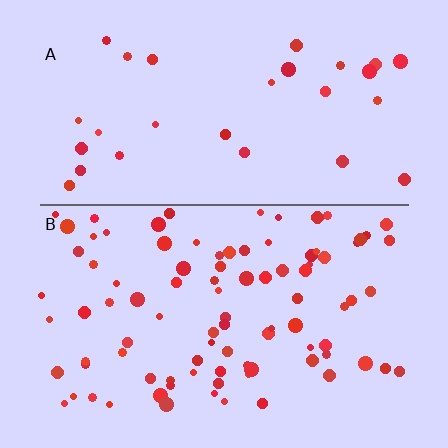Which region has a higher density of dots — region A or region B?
B (the bottom).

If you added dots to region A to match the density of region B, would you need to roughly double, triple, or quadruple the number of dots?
Approximately triple.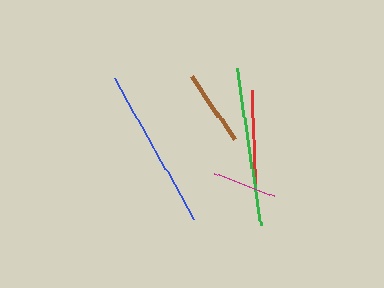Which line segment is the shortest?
The magenta line is the shortest at approximately 64 pixels.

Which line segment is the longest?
The blue line is the longest at approximately 162 pixels.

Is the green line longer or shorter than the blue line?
The blue line is longer than the green line.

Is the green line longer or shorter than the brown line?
The green line is longer than the brown line.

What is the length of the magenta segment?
The magenta segment is approximately 64 pixels long.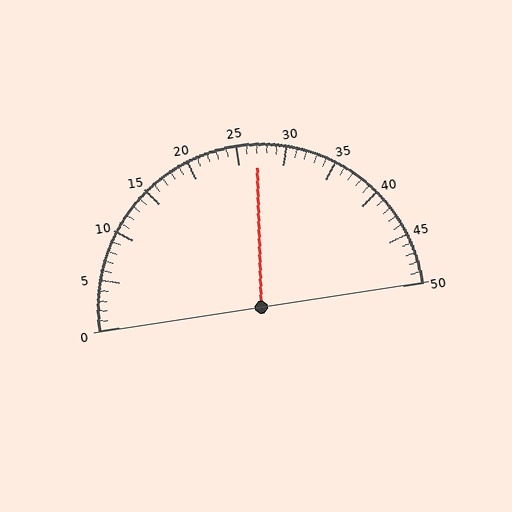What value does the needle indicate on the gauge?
The needle indicates approximately 27.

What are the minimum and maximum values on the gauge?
The gauge ranges from 0 to 50.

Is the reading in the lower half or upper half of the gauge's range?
The reading is in the upper half of the range (0 to 50).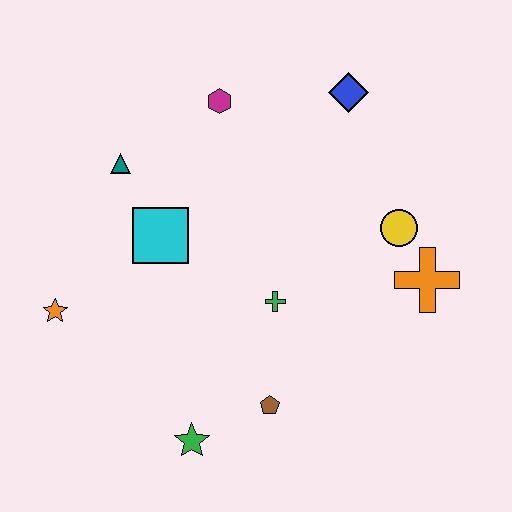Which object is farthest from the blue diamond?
The green star is farthest from the blue diamond.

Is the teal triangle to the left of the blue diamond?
Yes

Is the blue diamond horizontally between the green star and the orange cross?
Yes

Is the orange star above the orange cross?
No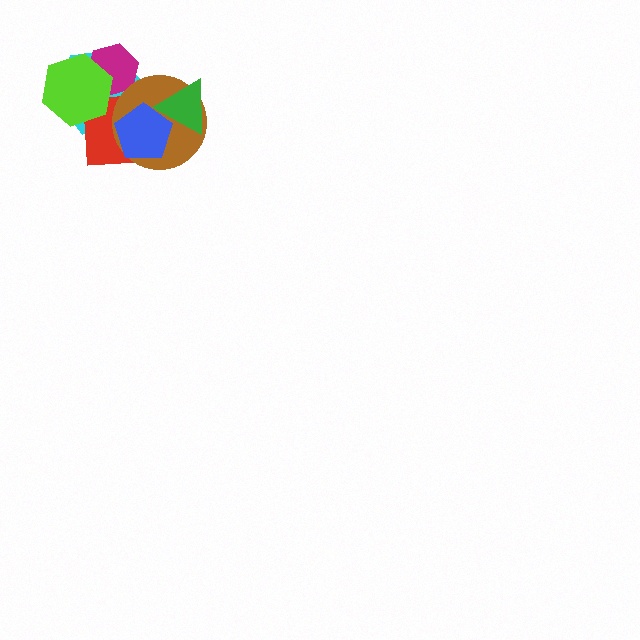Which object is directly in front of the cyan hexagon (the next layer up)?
The red square is directly in front of the cyan hexagon.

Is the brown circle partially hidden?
Yes, it is partially covered by another shape.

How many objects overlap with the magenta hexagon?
3 objects overlap with the magenta hexagon.